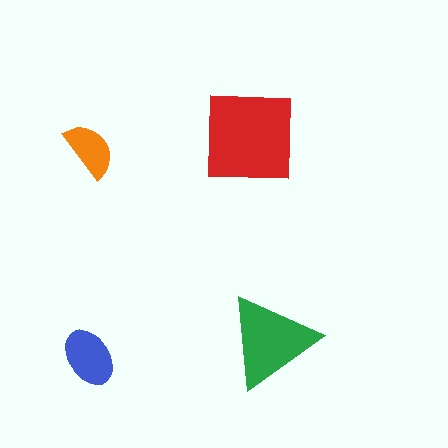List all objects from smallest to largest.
The orange semicircle, the blue ellipse, the green triangle, the red square.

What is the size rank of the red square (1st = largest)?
1st.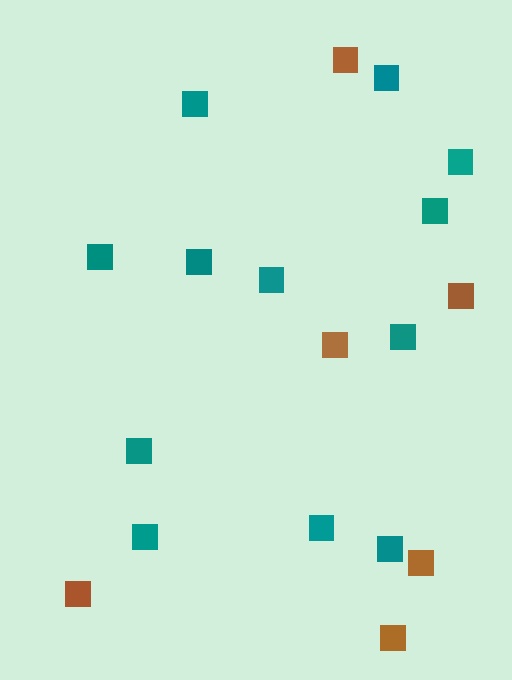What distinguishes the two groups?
There are 2 groups: one group of teal squares (12) and one group of brown squares (6).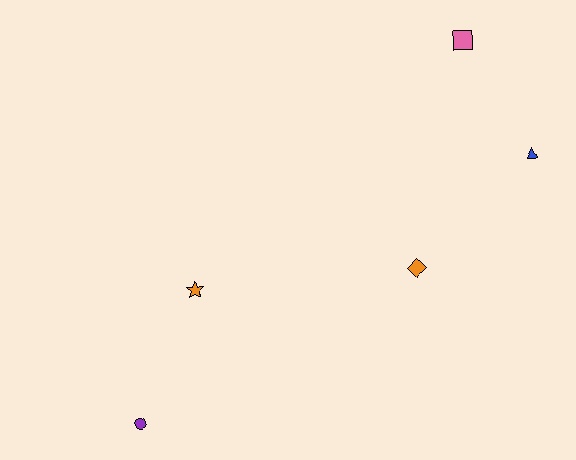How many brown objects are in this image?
There are no brown objects.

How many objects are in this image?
There are 5 objects.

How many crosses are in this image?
There are no crosses.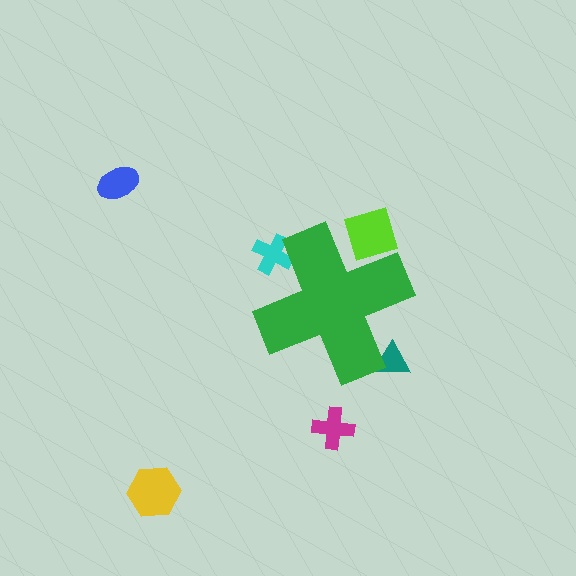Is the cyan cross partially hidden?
Yes, the cyan cross is partially hidden behind the green cross.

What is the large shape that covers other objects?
A green cross.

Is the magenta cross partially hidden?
No, the magenta cross is fully visible.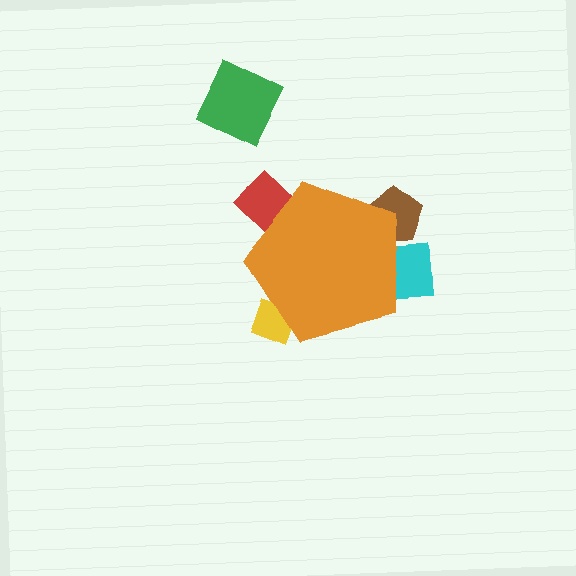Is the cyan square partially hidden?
Yes, the cyan square is partially hidden behind the orange pentagon.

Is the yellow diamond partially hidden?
Yes, the yellow diamond is partially hidden behind the orange pentagon.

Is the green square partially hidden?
No, the green square is fully visible.